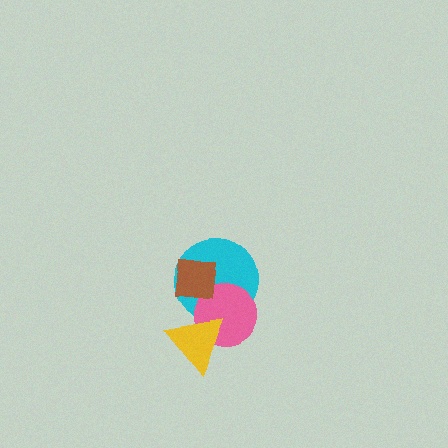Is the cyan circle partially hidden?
Yes, it is partially covered by another shape.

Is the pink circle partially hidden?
Yes, it is partially covered by another shape.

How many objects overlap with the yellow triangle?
2 objects overlap with the yellow triangle.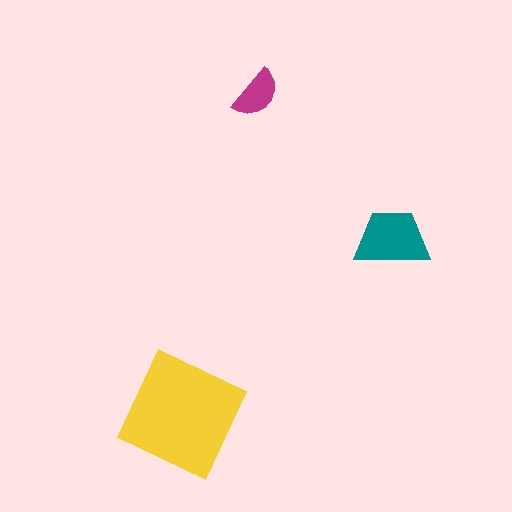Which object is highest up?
The magenta semicircle is topmost.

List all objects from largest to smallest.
The yellow square, the teal trapezoid, the magenta semicircle.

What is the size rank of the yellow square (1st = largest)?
1st.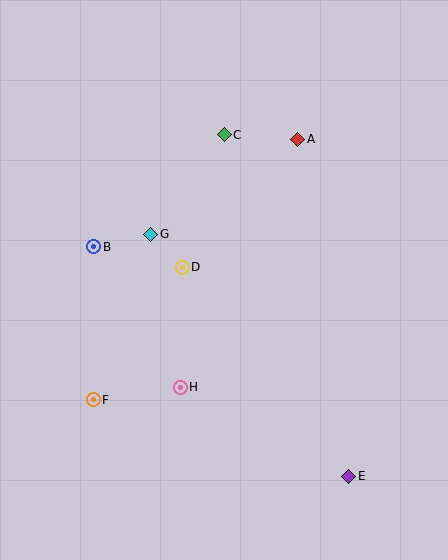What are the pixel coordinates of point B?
Point B is at (94, 247).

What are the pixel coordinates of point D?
Point D is at (182, 267).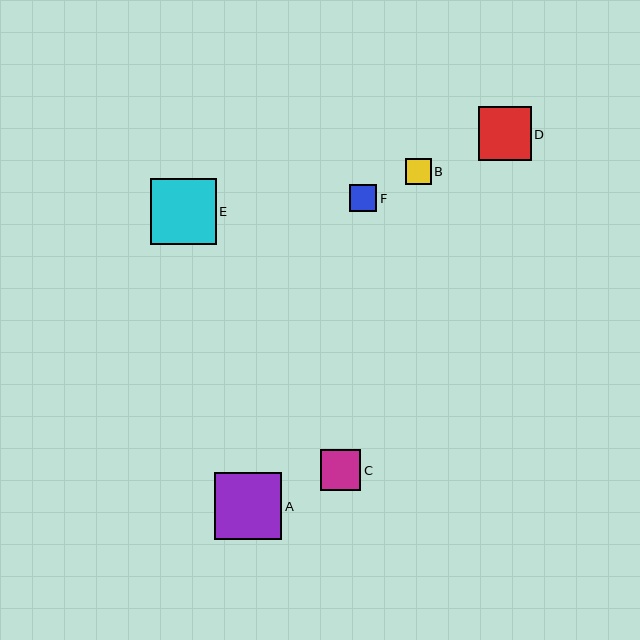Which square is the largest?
Square A is the largest with a size of approximately 67 pixels.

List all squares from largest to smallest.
From largest to smallest: A, E, D, C, F, B.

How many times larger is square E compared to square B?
Square E is approximately 2.5 times the size of square B.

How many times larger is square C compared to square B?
Square C is approximately 1.6 times the size of square B.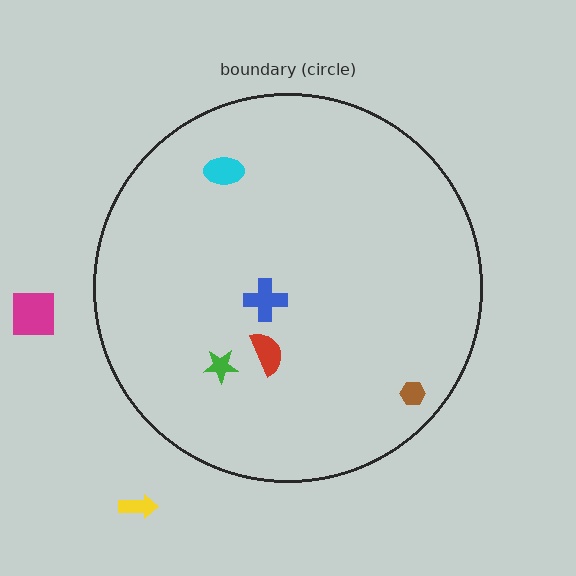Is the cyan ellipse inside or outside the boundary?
Inside.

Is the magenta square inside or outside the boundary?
Outside.